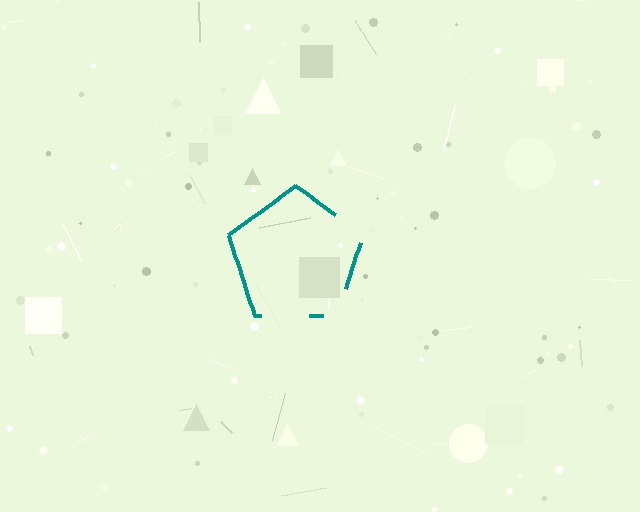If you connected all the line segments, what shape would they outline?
They would outline a pentagon.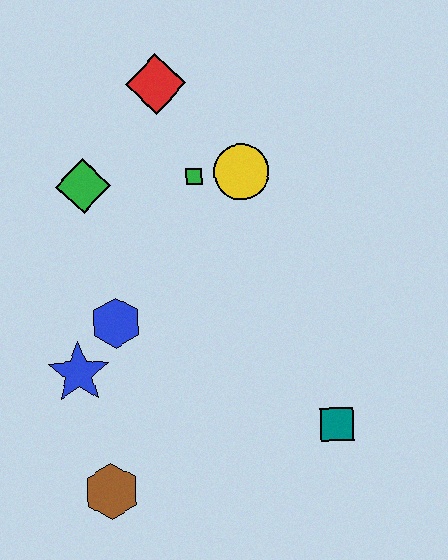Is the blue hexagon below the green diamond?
Yes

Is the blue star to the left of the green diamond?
Yes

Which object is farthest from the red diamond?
The brown hexagon is farthest from the red diamond.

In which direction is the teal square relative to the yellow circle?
The teal square is below the yellow circle.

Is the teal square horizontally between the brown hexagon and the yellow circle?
No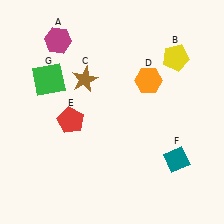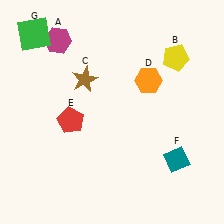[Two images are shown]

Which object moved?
The green square (G) moved up.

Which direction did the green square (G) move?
The green square (G) moved up.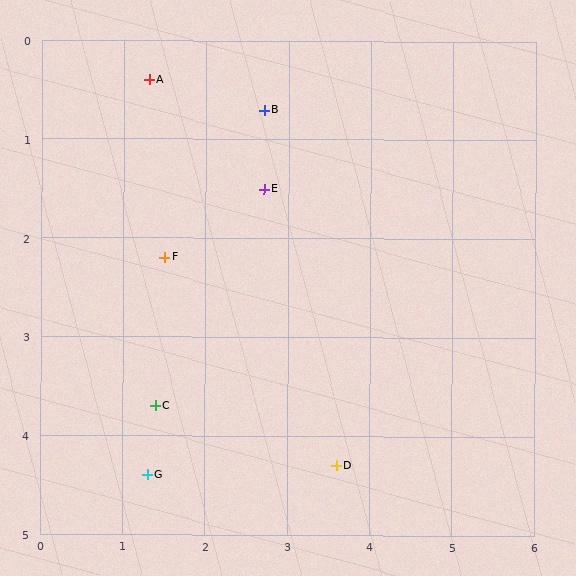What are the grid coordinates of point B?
Point B is at approximately (2.7, 0.7).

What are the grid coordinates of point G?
Point G is at approximately (1.3, 4.4).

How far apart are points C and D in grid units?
Points C and D are about 2.3 grid units apart.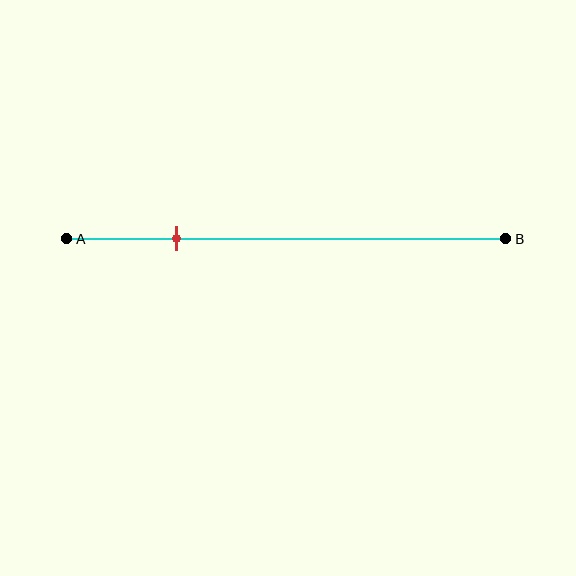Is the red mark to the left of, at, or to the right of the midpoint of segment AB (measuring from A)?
The red mark is to the left of the midpoint of segment AB.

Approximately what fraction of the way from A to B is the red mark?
The red mark is approximately 25% of the way from A to B.